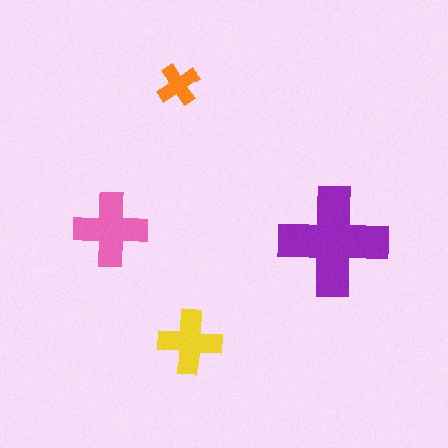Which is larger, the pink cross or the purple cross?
The purple one.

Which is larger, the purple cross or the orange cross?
The purple one.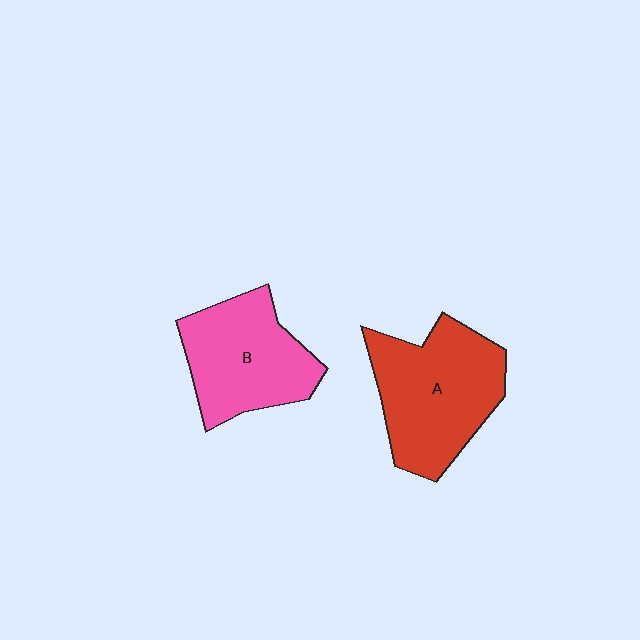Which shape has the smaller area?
Shape B (pink).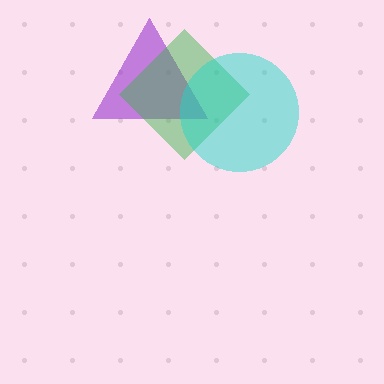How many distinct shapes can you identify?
There are 3 distinct shapes: a purple triangle, a green diamond, a cyan circle.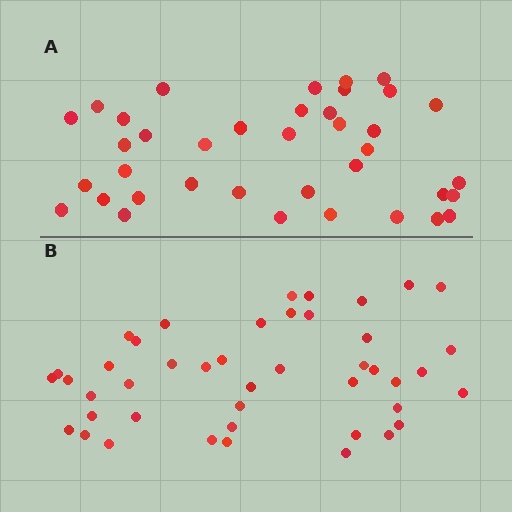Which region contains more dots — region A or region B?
Region B (the bottom region) has more dots.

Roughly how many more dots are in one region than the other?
Region B has about 6 more dots than region A.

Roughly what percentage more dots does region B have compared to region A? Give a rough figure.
About 15% more.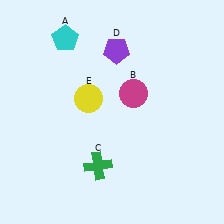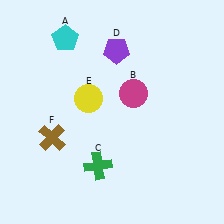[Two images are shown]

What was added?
A brown cross (F) was added in Image 2.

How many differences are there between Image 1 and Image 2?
There is 1 difference between the two images.